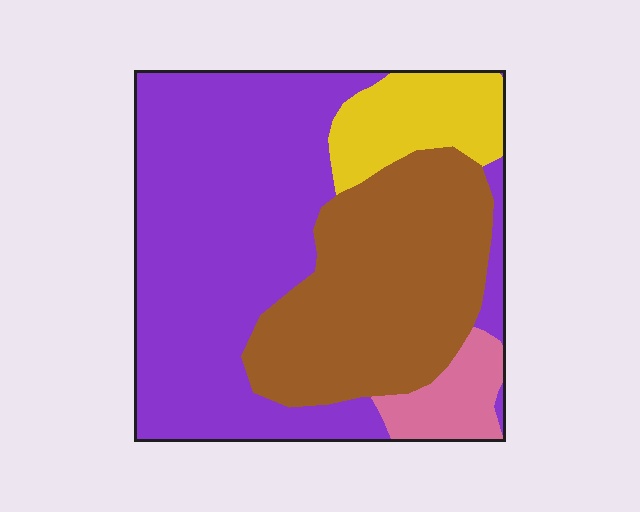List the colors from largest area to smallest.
From largest to smallest: purple, brown, yellow, pink.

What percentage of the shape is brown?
Brown takes up about one third (1/3) of the shape.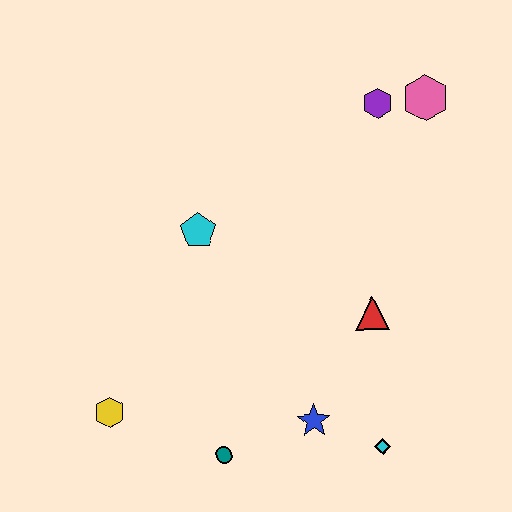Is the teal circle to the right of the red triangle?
No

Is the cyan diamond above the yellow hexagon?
No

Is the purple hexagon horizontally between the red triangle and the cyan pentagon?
No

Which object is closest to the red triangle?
The blue star is closest to the red triangle.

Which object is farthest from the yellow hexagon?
The pink hexagon is farthest from the yellow hexagon.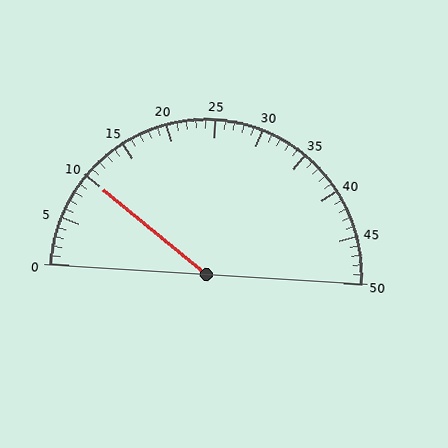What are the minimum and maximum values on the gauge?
The gauge ranges from 0 to 50.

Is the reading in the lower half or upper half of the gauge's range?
The reading is in the lower half of the range (0 to 50).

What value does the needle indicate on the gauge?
The needle indicates approximately 10.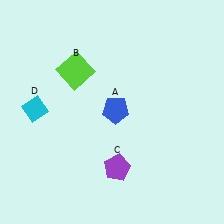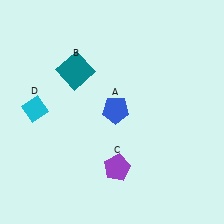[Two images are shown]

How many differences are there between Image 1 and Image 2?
There is 1 difference between the two images.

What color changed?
The square (B) changed from lime in Image 1 to teal in Image 2.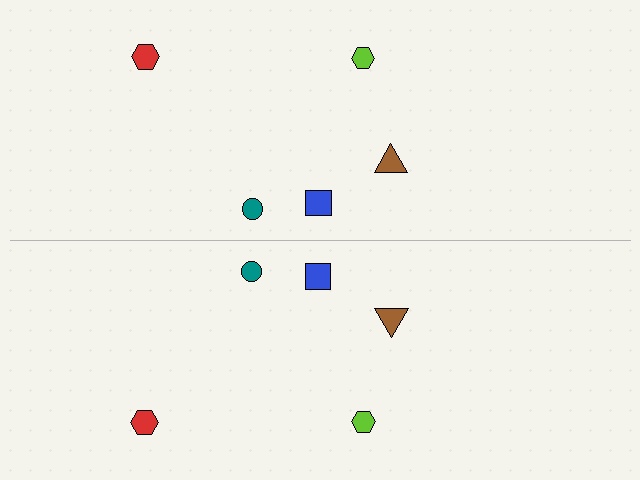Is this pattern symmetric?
Yes, this pattern has bilateral (reflection) symmetry.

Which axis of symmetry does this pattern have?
The pattern has a horizontal axis of symmetry running through the center of the image.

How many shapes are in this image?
There are 10 shapes in this image.